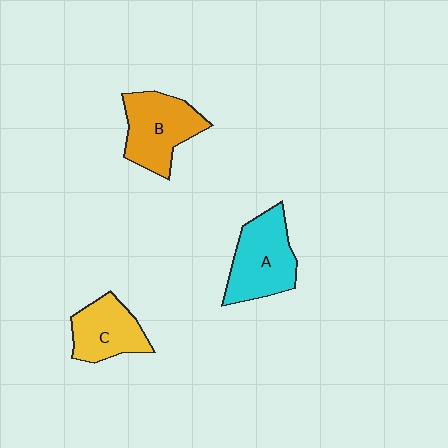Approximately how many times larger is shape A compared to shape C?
Approximately 1.3 times.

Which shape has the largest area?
Shape A (cyan).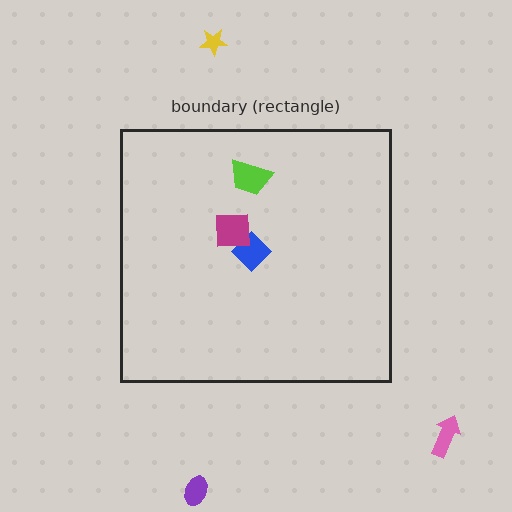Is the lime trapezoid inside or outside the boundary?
Inside.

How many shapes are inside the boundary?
3 inside, 3 outside.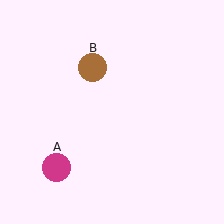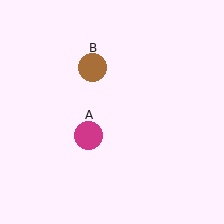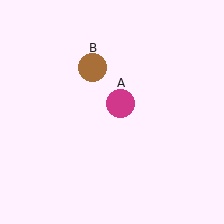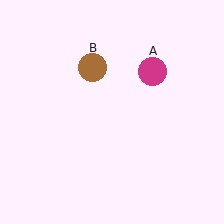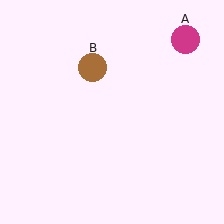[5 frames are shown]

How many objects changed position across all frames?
1 object changed position: magenta circle (object A).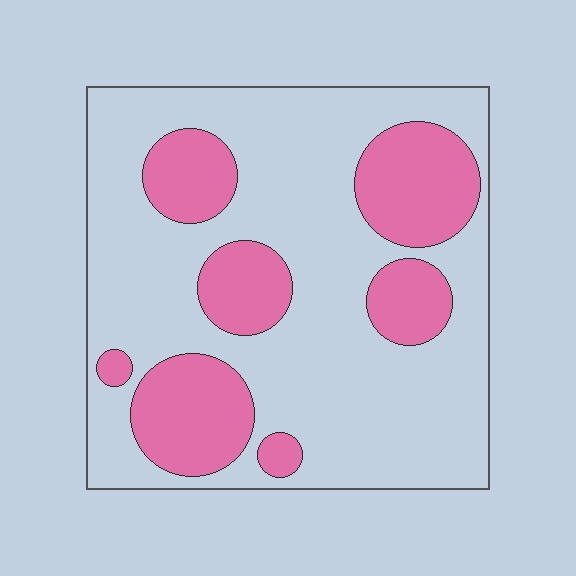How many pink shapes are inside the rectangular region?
7.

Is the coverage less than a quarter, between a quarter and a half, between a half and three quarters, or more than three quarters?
Between a quarter and a half.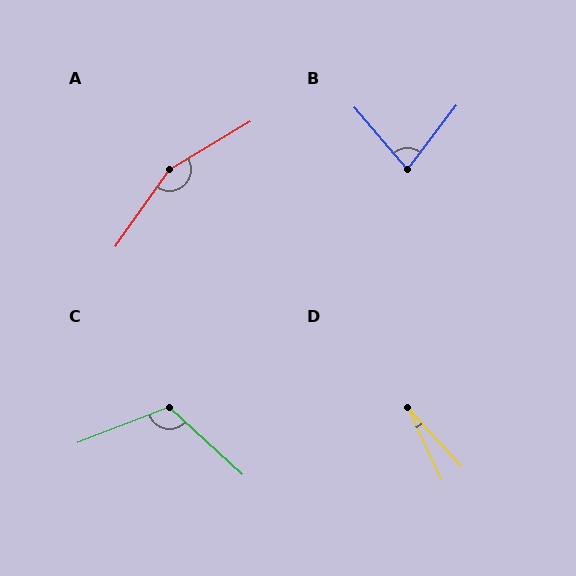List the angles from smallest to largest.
D (18°), B (78°), C (116°), A (156°).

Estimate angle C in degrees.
Approximately 116 degrees.